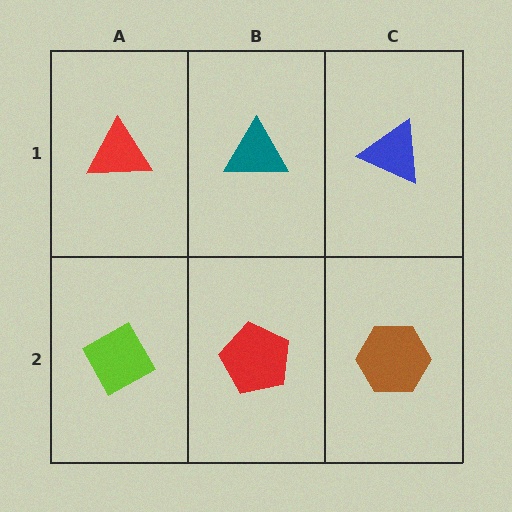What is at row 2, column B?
A red pentagon.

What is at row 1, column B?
A teal triangle.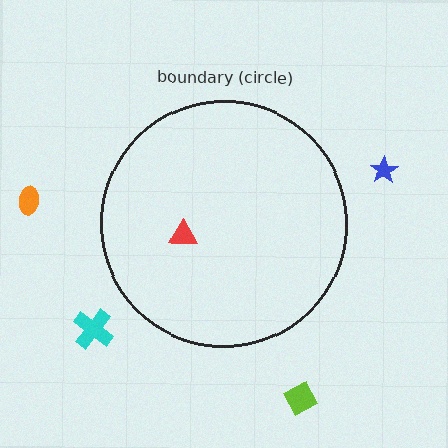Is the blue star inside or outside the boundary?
Outside.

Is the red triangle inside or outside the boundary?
Inside.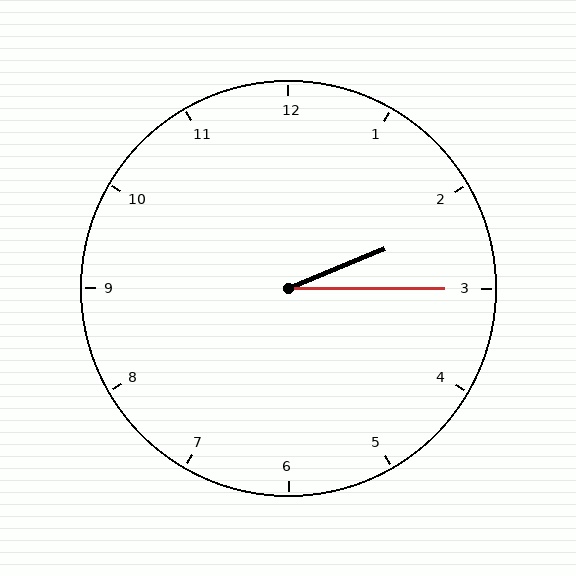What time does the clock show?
2:15.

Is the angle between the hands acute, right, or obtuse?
It is acute.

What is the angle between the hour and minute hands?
Approximately 22 degrees.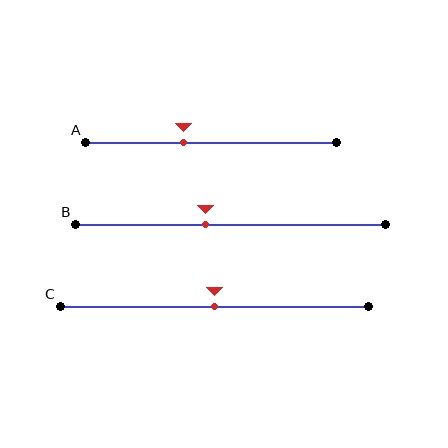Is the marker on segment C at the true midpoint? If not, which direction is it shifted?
Yes, the marker on segment C is at the true midpoint.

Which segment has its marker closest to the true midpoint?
Segment C has its marker closest to the true midpoint.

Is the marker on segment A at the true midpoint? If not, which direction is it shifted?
No, the marker on segment A is shifted to the left by about 11% of the segment length.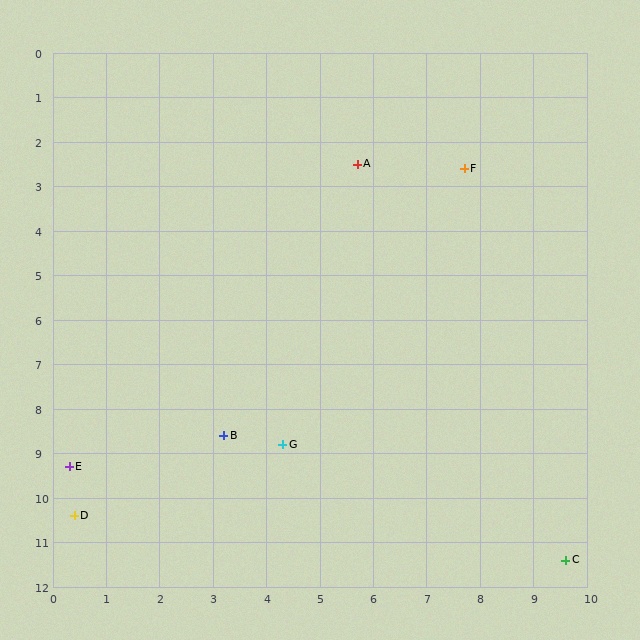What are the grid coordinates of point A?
Point A is at approximately (5.7, 2.5).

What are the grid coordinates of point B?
Point B is at approximately (3.2, 8.6).